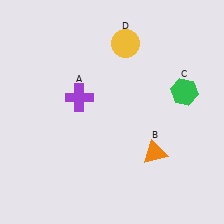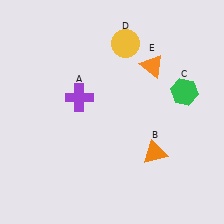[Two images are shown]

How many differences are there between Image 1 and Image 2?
There is 1 difference between the two images.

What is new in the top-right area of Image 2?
An orange triangle (E) was added in the top-right area of Image 2.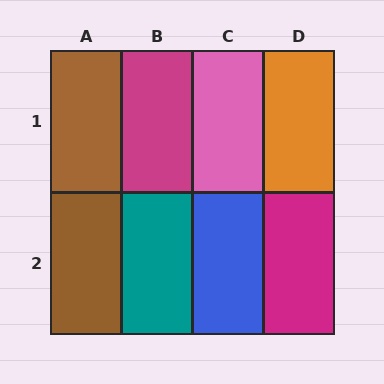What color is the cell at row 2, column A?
Brown.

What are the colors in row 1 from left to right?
Brown, magenta, pink, orange.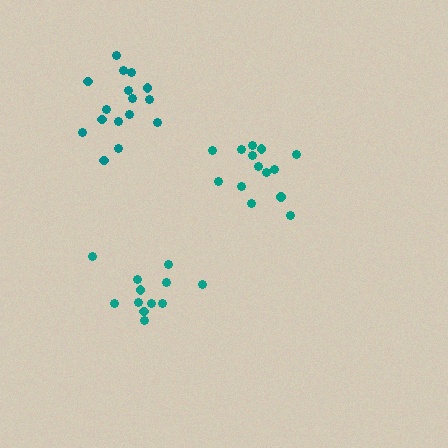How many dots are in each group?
Group 1: 14 dots, Group 2: 12 dots, Group 3: 16 dots (42 total).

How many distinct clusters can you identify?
There are 3 distinct clusters.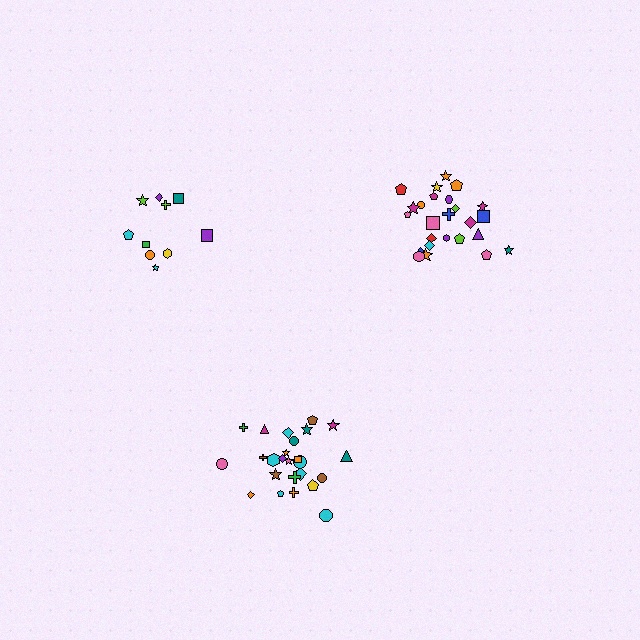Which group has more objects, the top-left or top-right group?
The top-right group.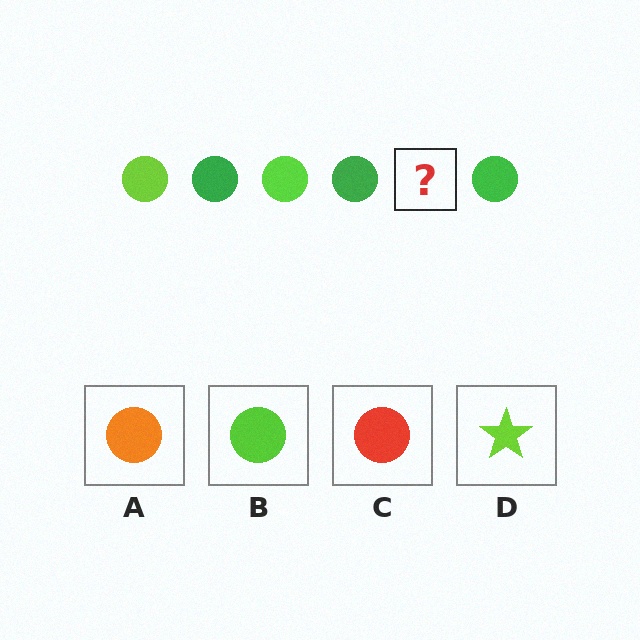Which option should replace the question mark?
Option B.